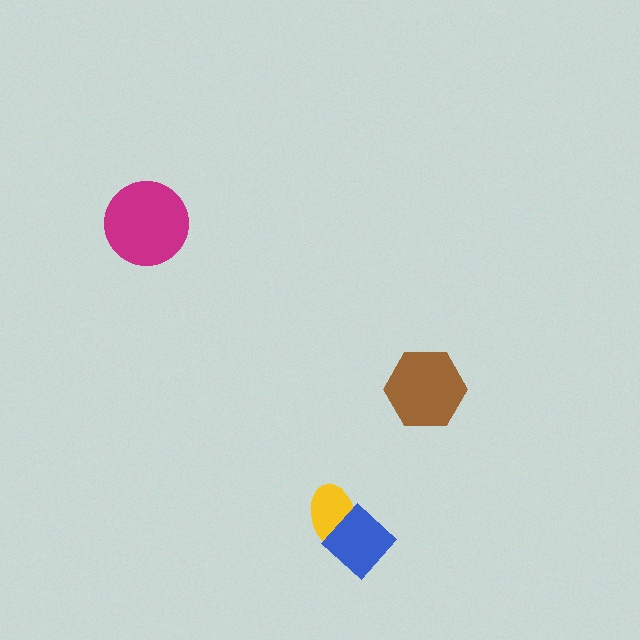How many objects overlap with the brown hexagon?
0 objects overlap with the brown hexagon.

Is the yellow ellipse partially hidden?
Yes, it is partially covered by another shape.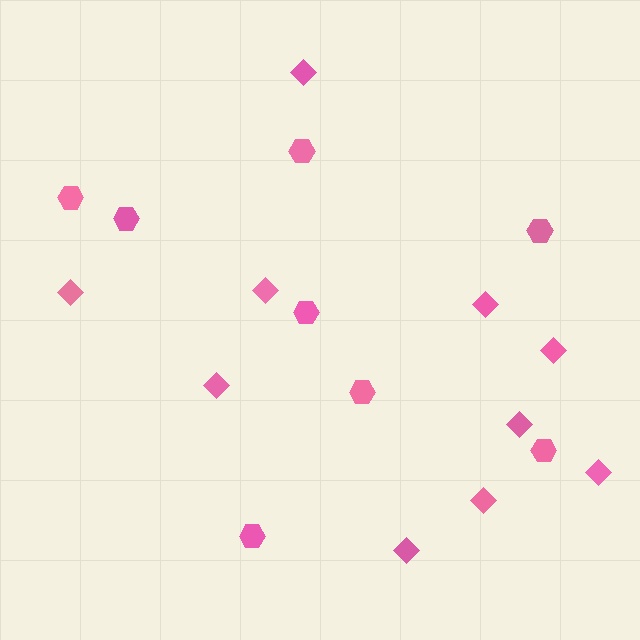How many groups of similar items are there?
There are 2 groups: one group of diamonds (10) and one group of hexagons (8).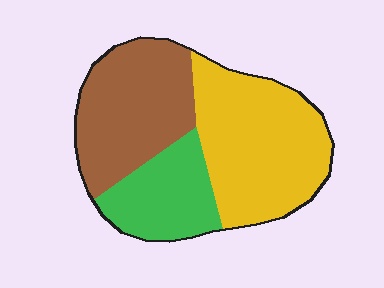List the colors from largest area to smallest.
From largest to smallest: yellow, brown, green.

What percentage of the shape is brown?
Brown takes up about one third (1/3) of the shape.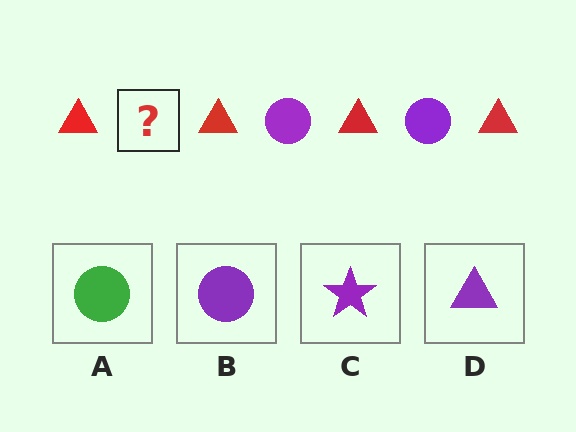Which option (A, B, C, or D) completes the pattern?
B.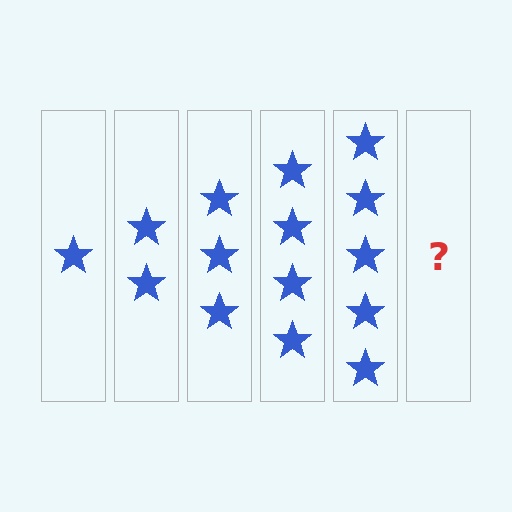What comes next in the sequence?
The next element should be 6 stars.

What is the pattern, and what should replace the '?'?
The pattern is that each step adds one more star. The '?' should be 6 stars.